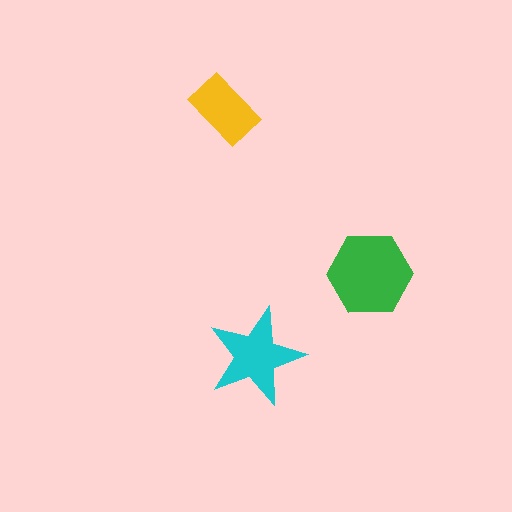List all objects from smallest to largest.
The yellow rectangle, the cyan star, the green hexagon.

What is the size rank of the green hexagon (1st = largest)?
1st.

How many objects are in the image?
There are 3 objects in the image.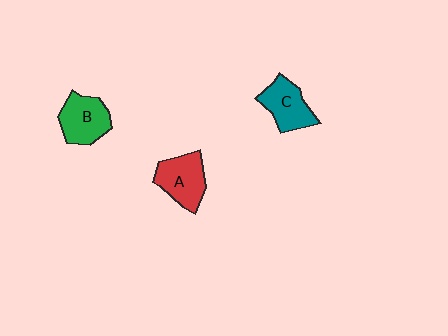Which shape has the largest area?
Shape A (red).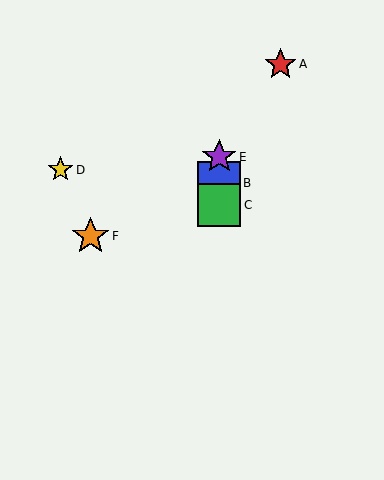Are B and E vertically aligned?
Yes, both are at x≈219.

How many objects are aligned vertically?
3 objects (B, C, E) are aligned vertically.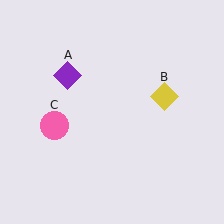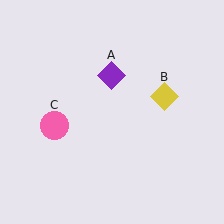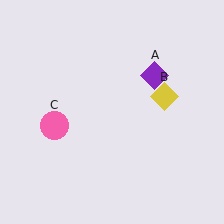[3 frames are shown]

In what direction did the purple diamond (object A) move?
The purple diamond (object A) moved right.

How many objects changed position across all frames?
1 object changed position: purple diamond (object A).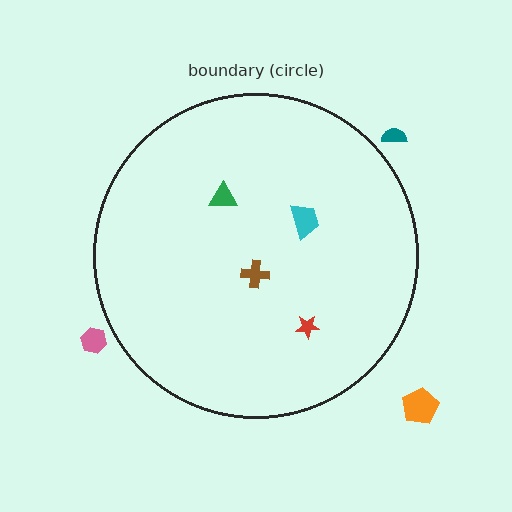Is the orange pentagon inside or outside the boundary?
Outside.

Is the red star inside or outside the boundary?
Inside.